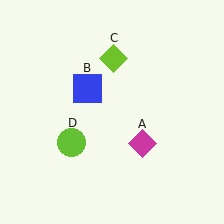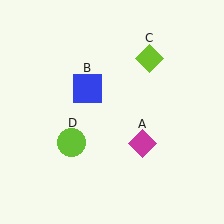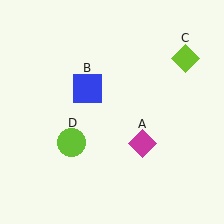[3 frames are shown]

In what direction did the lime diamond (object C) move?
The lime diamond (object C) moved right.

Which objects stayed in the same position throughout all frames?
Magenta diamond (object A) and blue square (object B) and lime circle (object D) remained stationary.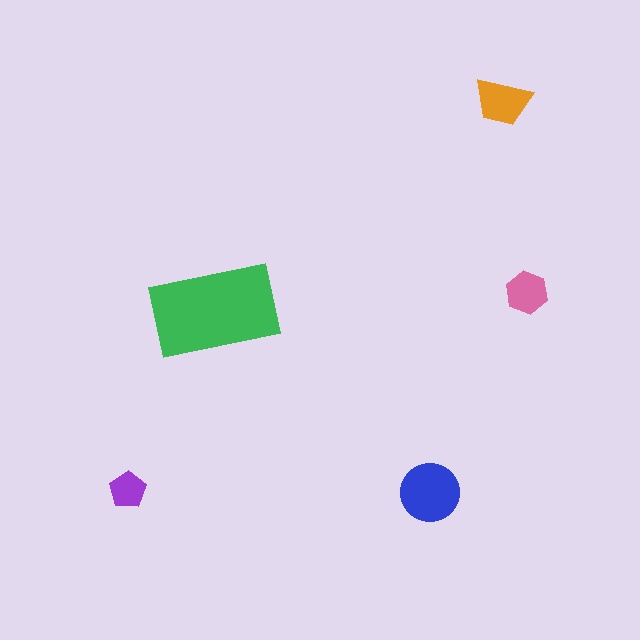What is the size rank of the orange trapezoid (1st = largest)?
3rd.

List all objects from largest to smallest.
The green rectangle, the blue circle, the orange trapezoid, the pink hexagon, the purple pentagon.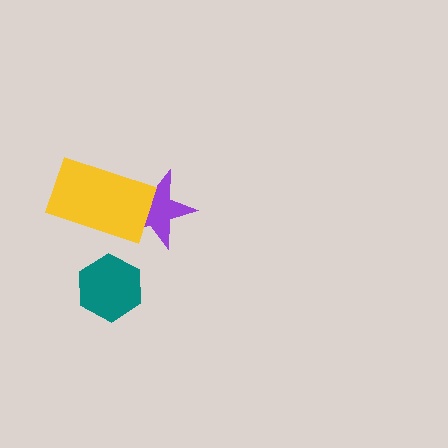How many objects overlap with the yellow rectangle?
1 object overlaps with the yellow rectangle.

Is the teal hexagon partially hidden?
No, no other shape covers it.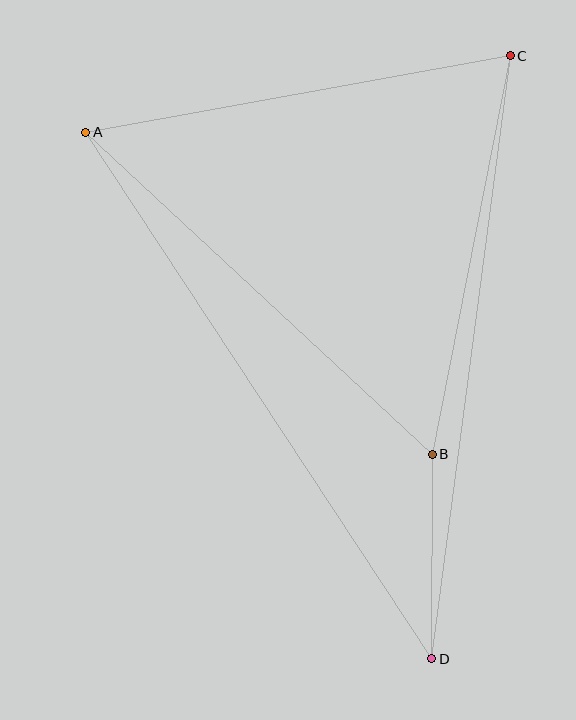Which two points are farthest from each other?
Points A and D are farthest from each other.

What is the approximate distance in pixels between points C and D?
The distance between C and D is approximately 608 pixels.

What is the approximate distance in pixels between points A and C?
The distance between A and C is approximately 432 pixels.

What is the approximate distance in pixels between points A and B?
The distance between A and B is approximately 473 pixels.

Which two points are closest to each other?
Points B and D are closest to each other.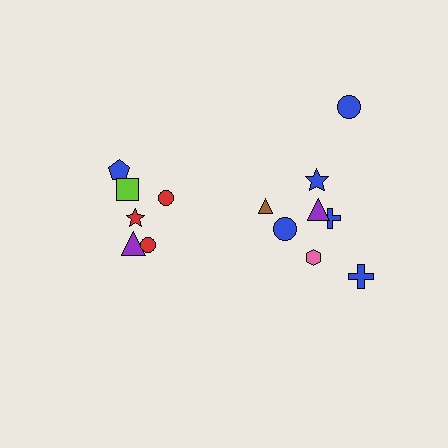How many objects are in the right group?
There are 8 objects.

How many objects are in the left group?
There are 6 objects.